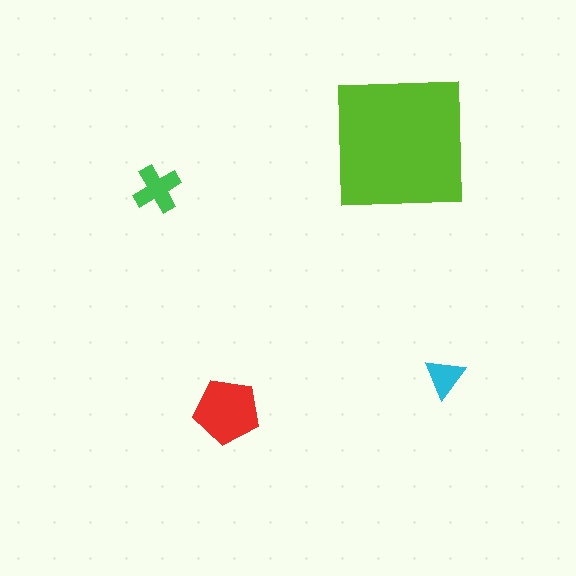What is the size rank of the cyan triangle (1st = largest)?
4th.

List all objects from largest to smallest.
The lime square, the red pentagon, the green cross, the cyan triangle.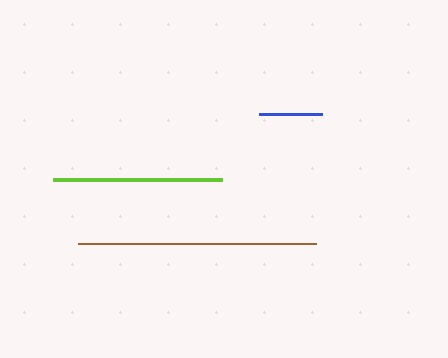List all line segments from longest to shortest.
From longest to shortest: brown, lime, blue.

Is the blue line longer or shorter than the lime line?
The lime line is longer than the blue line.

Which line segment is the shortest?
The blue line is the shortest at approximately 62 pixels.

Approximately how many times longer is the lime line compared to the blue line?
The lime line is approximately 2.7 times the length of the blue line.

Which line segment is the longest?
The brown line is the longest at approximately 238 pixels.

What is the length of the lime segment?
The lime segment is approximately 169 pixels long.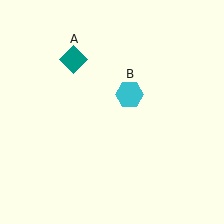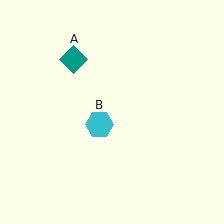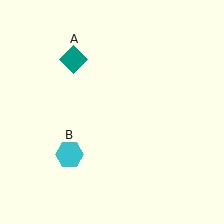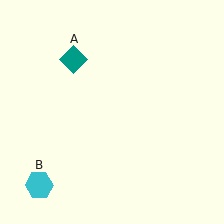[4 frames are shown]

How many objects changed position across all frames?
1 object changed position: cyan hexagon (object B).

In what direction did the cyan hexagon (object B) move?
The cyan hexagon (object B) moved down and to the left.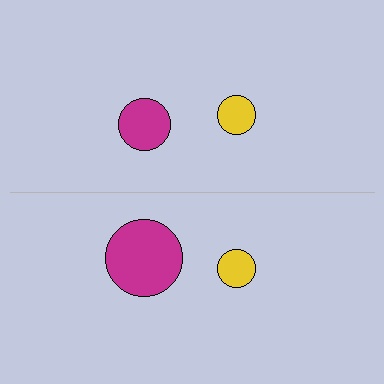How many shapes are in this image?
There are 4 shapes in this image.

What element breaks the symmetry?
The magenta circle on the bottom side has a different size than its mirror counterpart.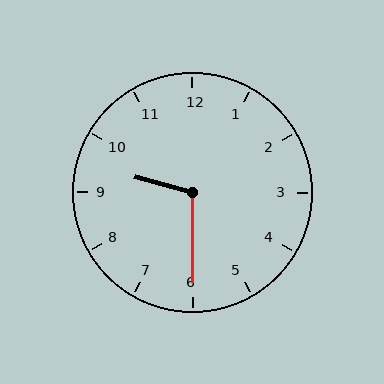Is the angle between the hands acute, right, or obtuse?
It is obtuse.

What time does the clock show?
9:30.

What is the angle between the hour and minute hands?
Approximately 105 degrees.